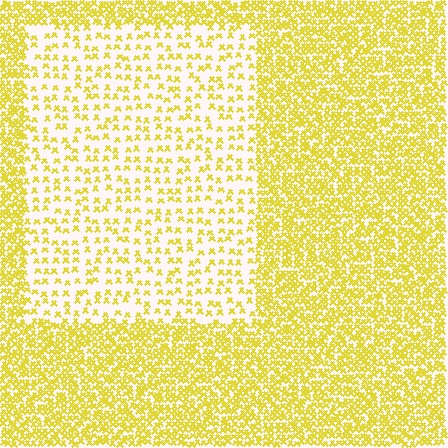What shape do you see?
I see a rectangle.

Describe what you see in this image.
The image contains small yellow elements arranged at two different densities. A rectangle-shaped region is visible where the elements are less densely packed than the surrounding area.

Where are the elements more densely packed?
The elements are more densely packed outside the rectangle boundary.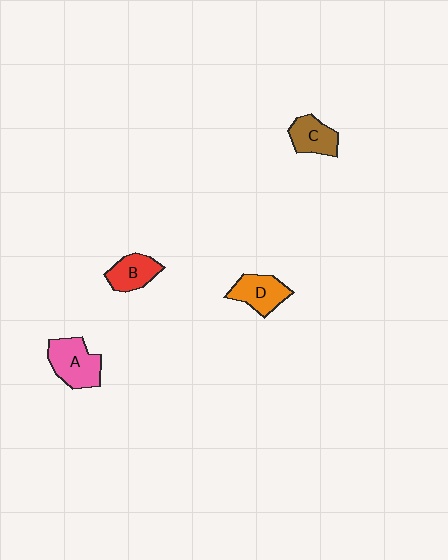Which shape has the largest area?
Shape A (pink).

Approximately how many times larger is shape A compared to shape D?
Approximately 1.3 times.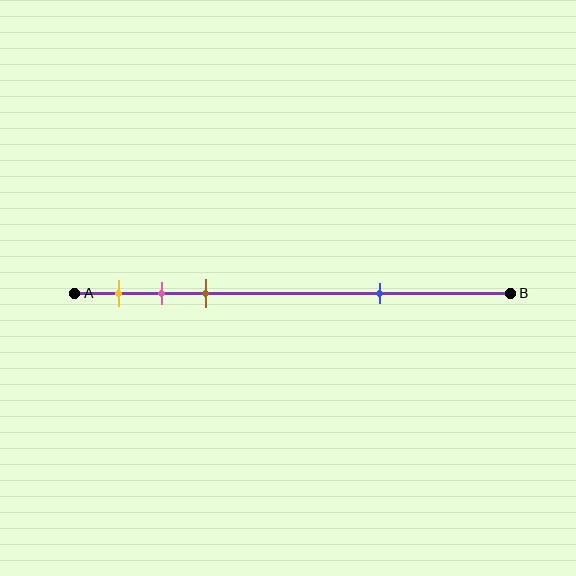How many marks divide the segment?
There are 4 marks dividing the segment.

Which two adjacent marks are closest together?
The pink and brown marks are the closest adjacent pair.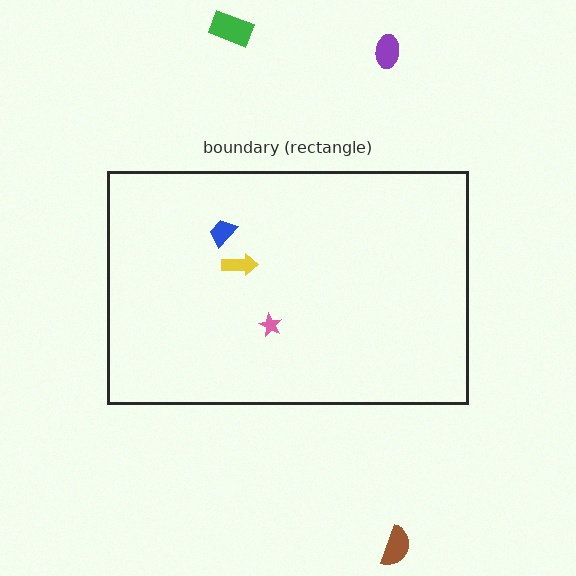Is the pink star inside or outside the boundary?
Inside.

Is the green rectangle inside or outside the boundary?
Outside.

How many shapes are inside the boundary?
3 inside, 3 outside.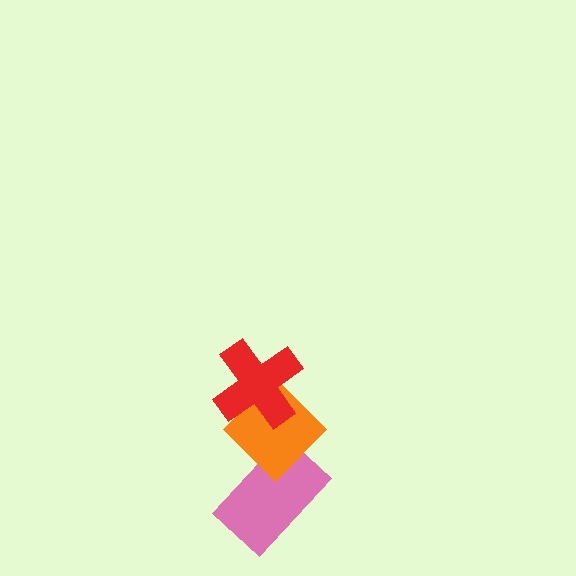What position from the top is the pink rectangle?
The pink rectangle is 3rd from the top.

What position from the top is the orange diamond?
The orange diamond is 2nd from the top.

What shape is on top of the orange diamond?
The red cross is on top of the orange diamond.